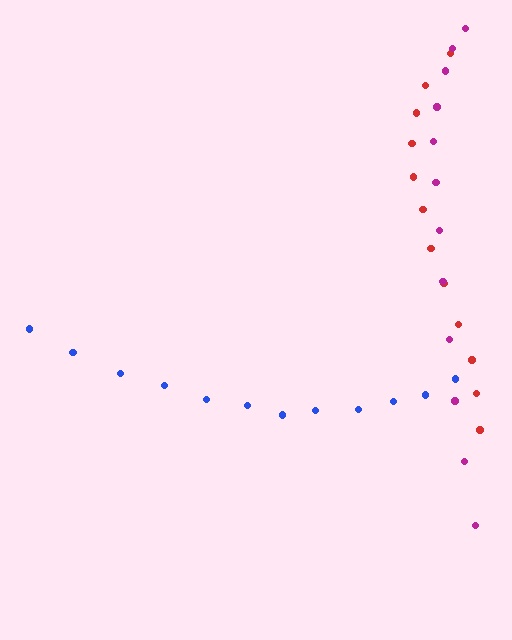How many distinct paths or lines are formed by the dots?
There are 3 distinct paths.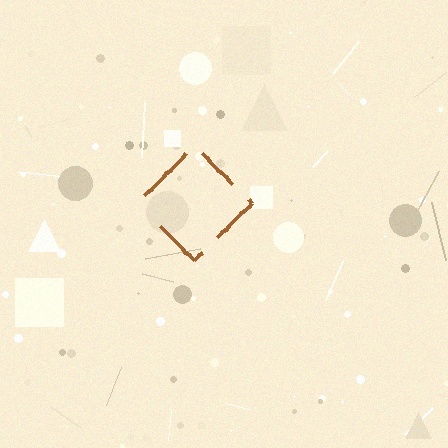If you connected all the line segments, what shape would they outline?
They would outline a diamond.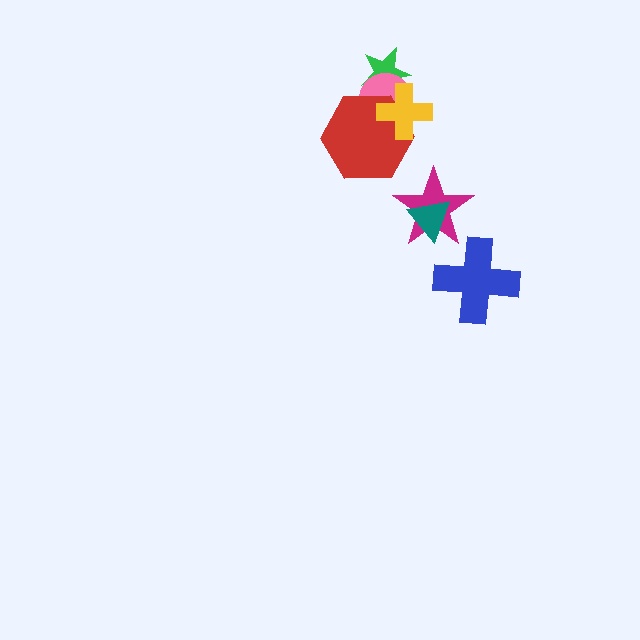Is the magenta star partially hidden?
Yes, it is partially covered by another shape.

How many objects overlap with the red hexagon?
2 objects overlap with the red hexagon.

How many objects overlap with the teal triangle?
1 object overlaps with the teal triangle.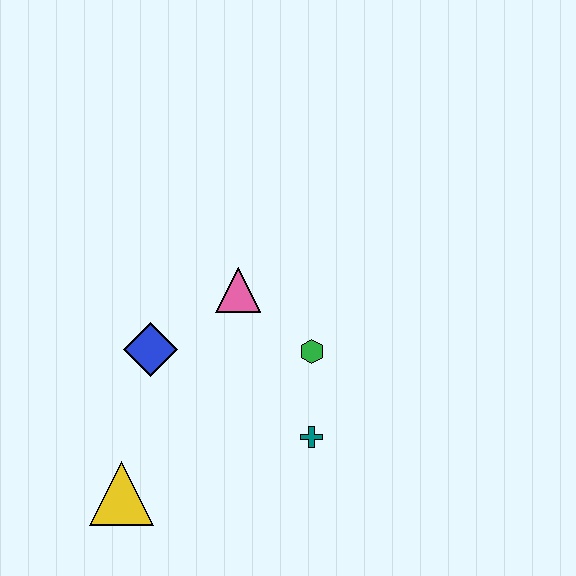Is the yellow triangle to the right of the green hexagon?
No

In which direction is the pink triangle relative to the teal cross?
The pink triangle is above the teal cross.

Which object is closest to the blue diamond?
The pink triangle is closest to the blue diamond.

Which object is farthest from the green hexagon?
The yellow triangle is farthest from the green hexagon.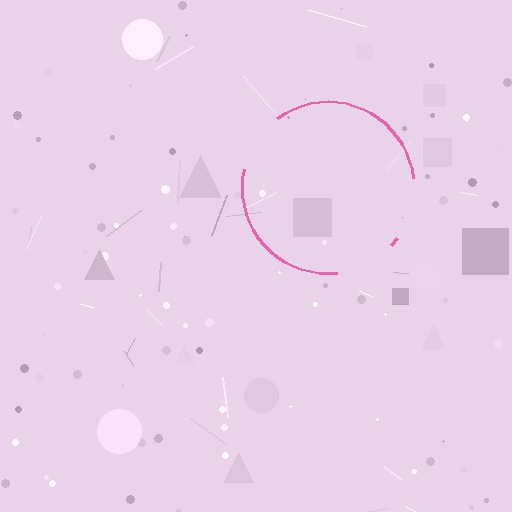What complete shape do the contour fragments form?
The contour fragments form a circle.